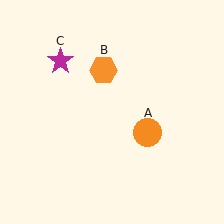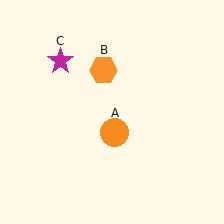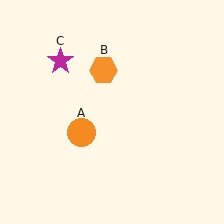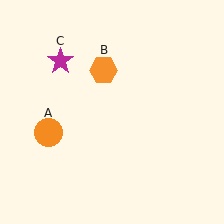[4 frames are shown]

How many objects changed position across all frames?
1 object changed position: orange circle (object A).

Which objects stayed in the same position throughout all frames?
Orange hexagon (object B) and magenta star (object C) remained stationary.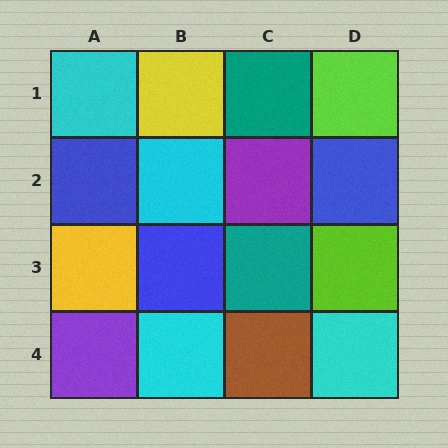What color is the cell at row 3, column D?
Lime.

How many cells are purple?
2 cells are purple.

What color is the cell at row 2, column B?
Cyan.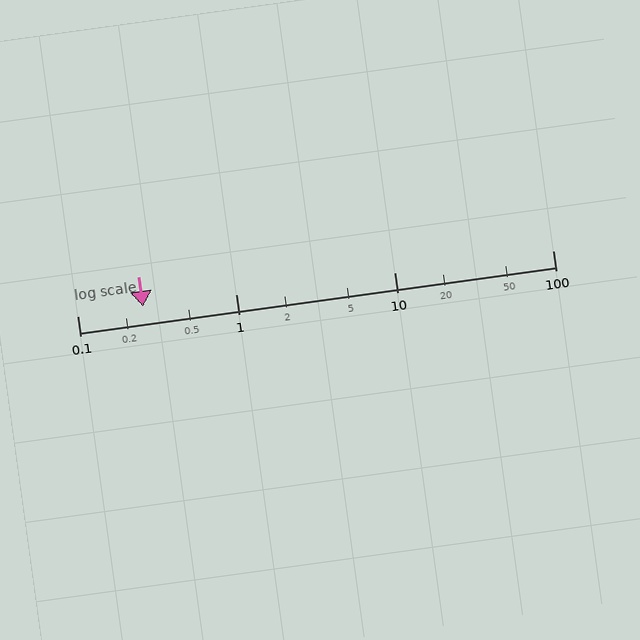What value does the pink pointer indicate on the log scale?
The pointer indicates approximately 0.26.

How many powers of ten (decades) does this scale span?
The scale spans 3 decades, from 0.1 to 100.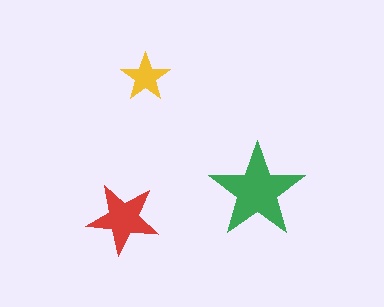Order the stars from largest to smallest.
the green one, the red one, the yellow one.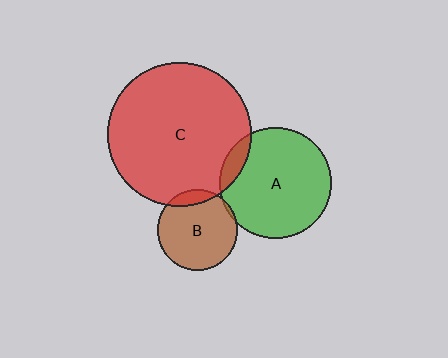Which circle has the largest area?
Circle C (red).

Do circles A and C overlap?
Yes.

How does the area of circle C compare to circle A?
Approximately 1.7 times.